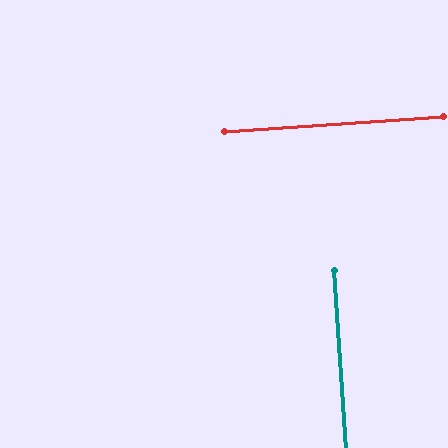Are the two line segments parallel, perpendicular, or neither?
Perpendicular — they meet at approximately 90°.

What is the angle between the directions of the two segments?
Approximately 90 degrees.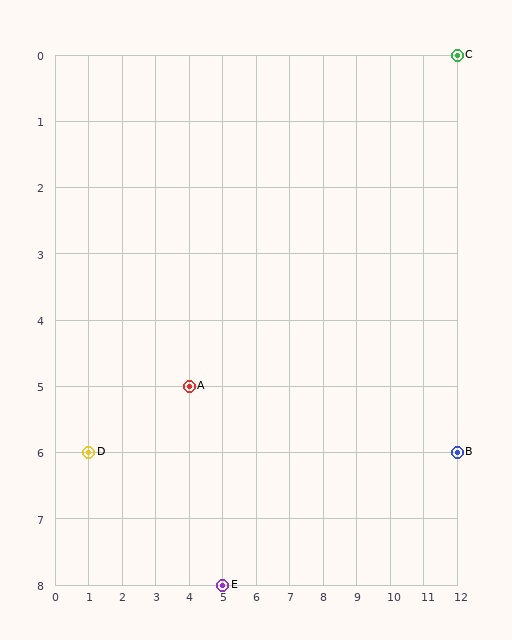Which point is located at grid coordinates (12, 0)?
Point C is at (12, 0).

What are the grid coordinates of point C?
Point C is at grid coordinates (12, 0).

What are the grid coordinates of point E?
Point E is at grid coordinates (5, 8).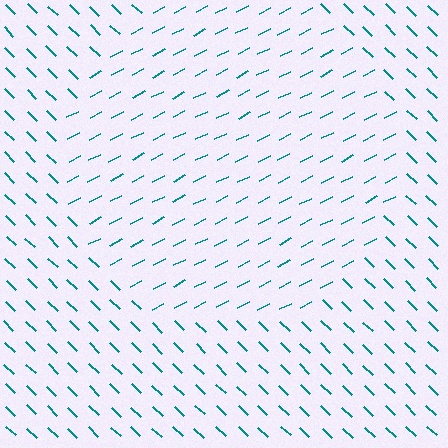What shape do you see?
I see a circle.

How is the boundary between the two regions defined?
The boundary is defined purely by a change in line orientation (approximately 71 degrees difference). All lines are the same color and thickness.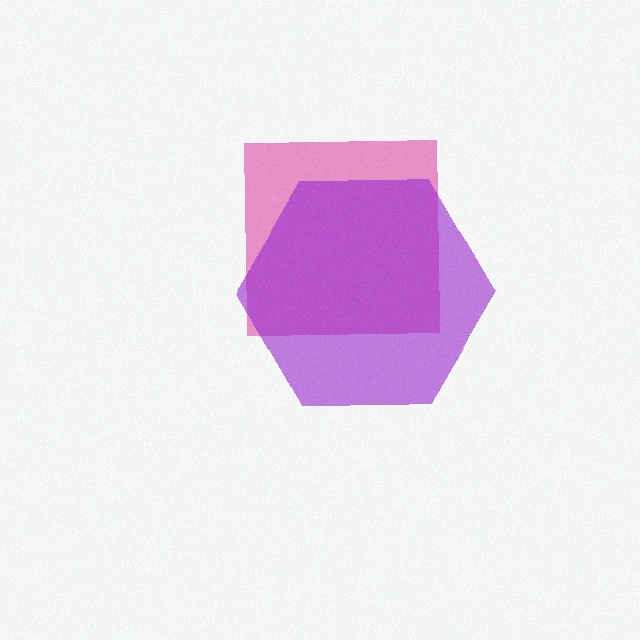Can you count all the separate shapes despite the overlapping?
Yes, there are 2 separate shapes.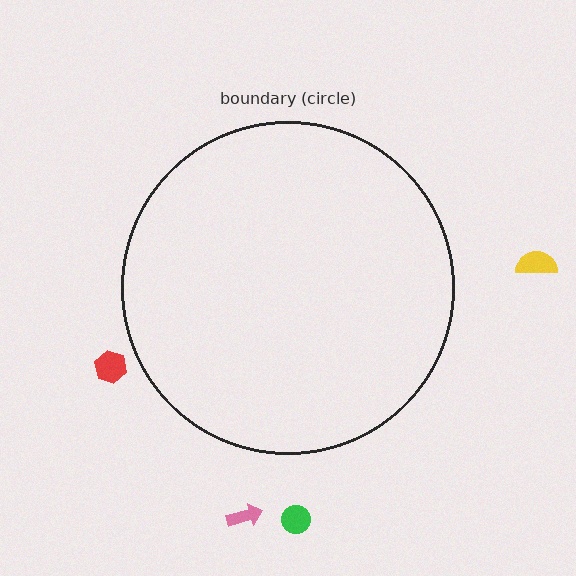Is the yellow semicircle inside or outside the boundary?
Outside.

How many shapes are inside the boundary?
0 inside, 4 outside.